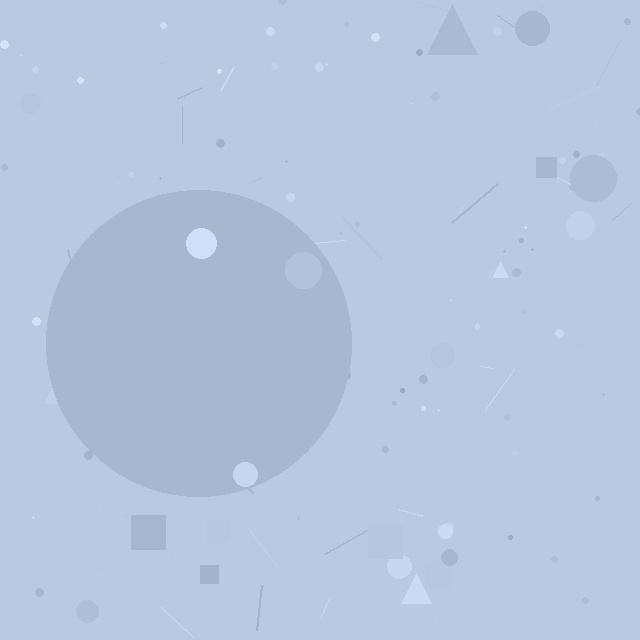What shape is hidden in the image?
A circle is hidden in the image.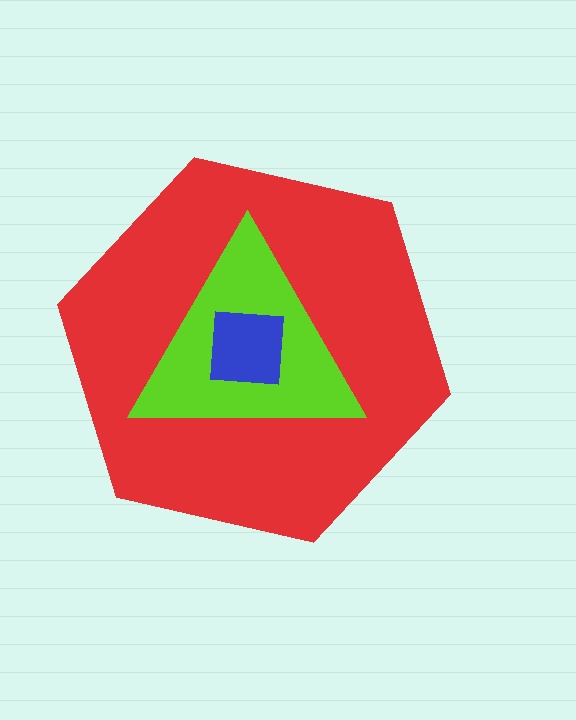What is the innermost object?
The blue square.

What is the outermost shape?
The red hexagon.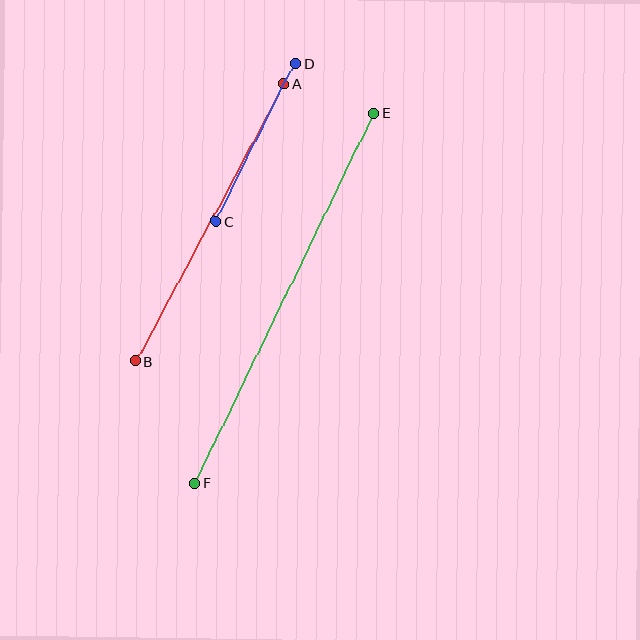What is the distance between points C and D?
The distance is approximately 177 pixels.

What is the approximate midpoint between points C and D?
The midpoint is at approximately (256, 142) pixels.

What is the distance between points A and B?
The distance is approximately 315 pixels.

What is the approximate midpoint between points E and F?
The midpoint is at approximately (284, 298) pixels.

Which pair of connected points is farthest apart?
Points E and F are farthest apart.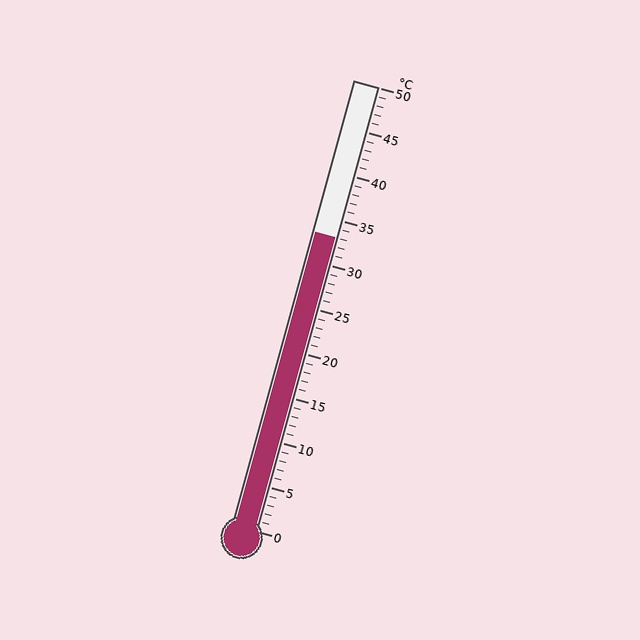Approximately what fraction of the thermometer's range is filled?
The thermometer is filled to approximately 65% of its range.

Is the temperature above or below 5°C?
The temperature is above 5°C.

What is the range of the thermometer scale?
The thermometer scale ranges from 0°C to 50°C.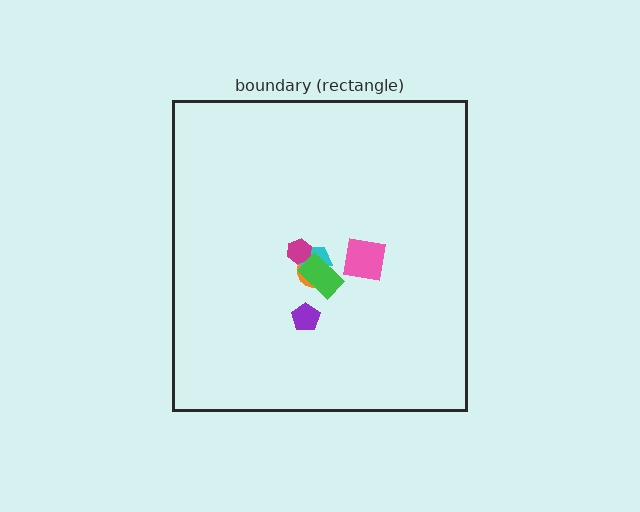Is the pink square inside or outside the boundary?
Inside.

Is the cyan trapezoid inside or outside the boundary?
Inside.